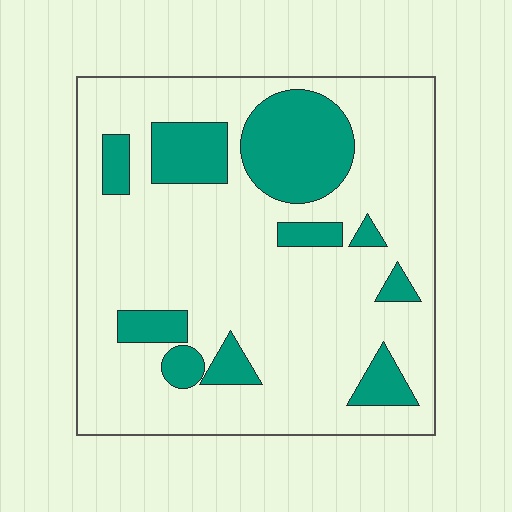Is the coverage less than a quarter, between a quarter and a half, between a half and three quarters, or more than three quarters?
Less than a quarter.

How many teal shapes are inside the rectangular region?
10.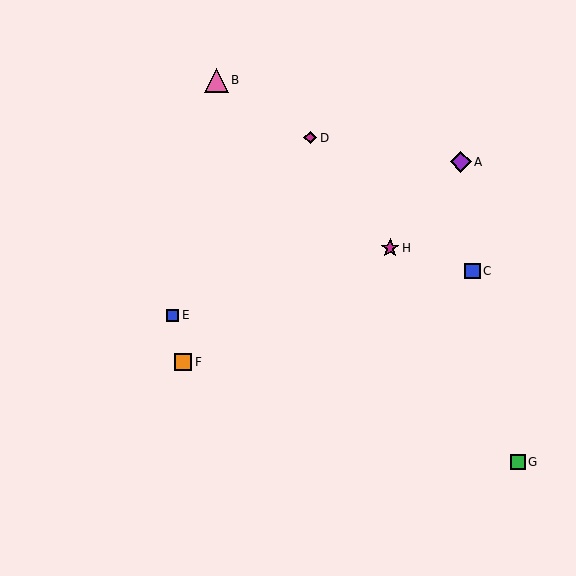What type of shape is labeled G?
Shape G is a green square.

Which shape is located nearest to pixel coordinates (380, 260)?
The magenta star (labeled H) at (390, 248) is nearest to that location.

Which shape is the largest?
The pink triangle (labeled B) is the largest.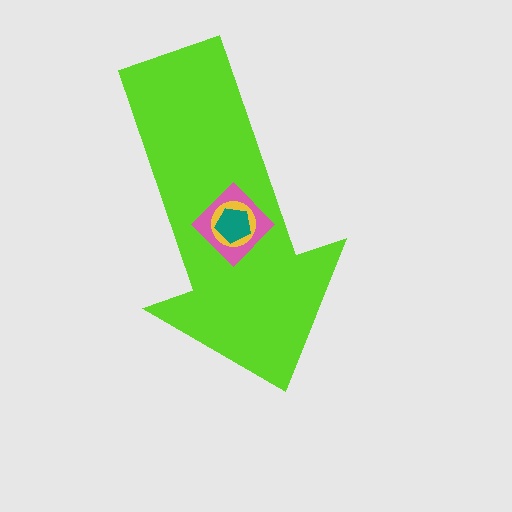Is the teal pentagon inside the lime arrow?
Yes.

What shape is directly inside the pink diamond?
The yellow circle.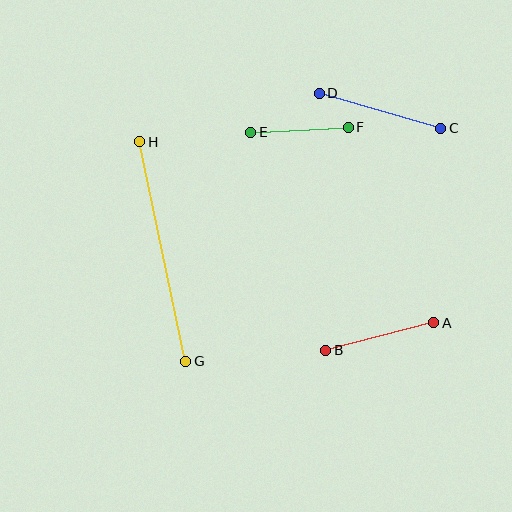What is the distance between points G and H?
The distance is approximately 225 pixels.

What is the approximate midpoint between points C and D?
The midpoint is at approximately (380, 111) pixels.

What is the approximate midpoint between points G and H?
The midpoint is at approximately (163, 251) pixels.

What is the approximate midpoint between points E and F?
The midpoint is at approximately (299, 130) pixels.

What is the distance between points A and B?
The distance is approximately 112 pixels.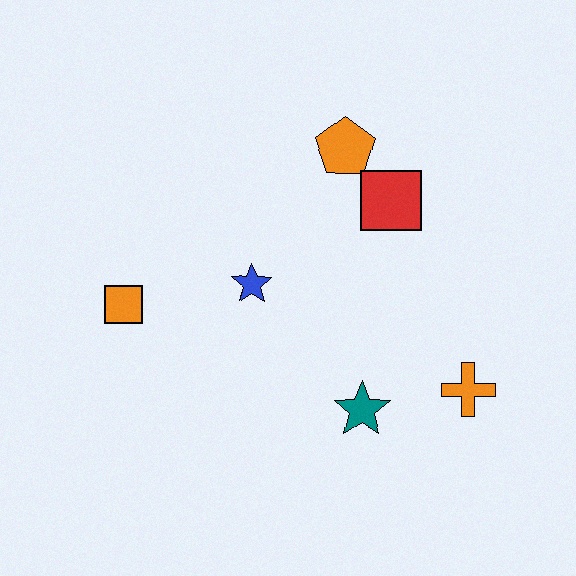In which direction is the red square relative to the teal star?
The red square is above the teal star.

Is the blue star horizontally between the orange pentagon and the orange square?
Yes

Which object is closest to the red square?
The orange pentagon is closest to the red square.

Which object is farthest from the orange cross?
The orange square is farthest from the orange cross.